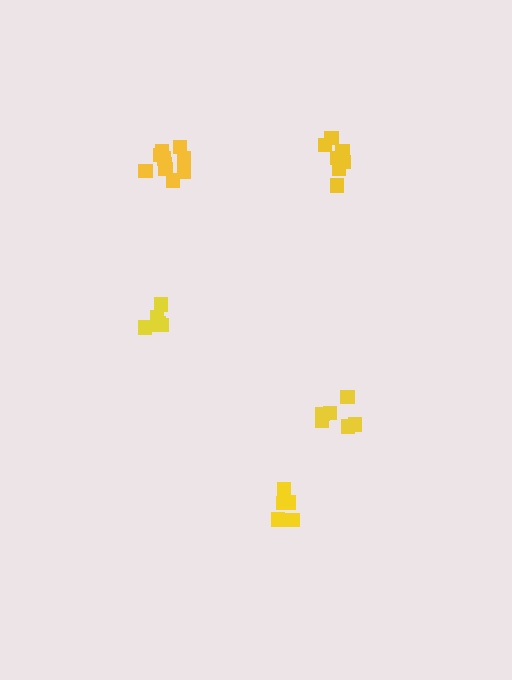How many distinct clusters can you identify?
There are 5 distinct clusters.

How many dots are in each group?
Group 1: 6 dots, Group 2: 6 dots, Group 3: 6 dots, Group 4: 10 dots, Group 5: 7 dots (35 total).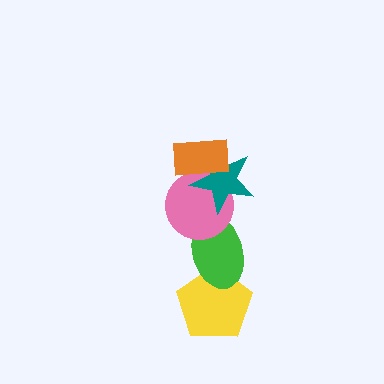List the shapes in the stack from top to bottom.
From top to bottom: the orange rectangle, the teal star, the pink circle, the green ellipse, the yellow pentagon.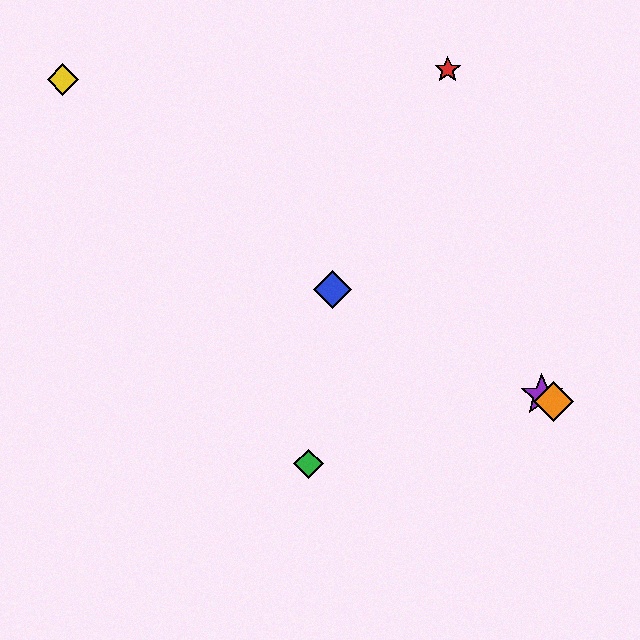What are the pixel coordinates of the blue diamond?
The blue diamond is at (333, 290).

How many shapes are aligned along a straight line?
3 shapes (the blue diamond, the purple star, the orange diamond) are aligned along a straight line.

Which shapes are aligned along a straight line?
The blue diamond, the purple star, the orange diamond are aligned along a straight line.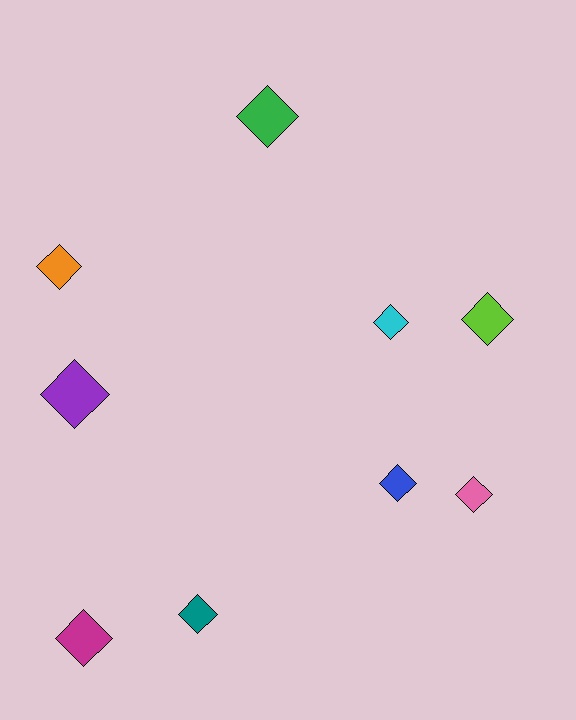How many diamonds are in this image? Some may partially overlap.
There are 9 diamonds.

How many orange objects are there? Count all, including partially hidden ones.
There is 1 orange object.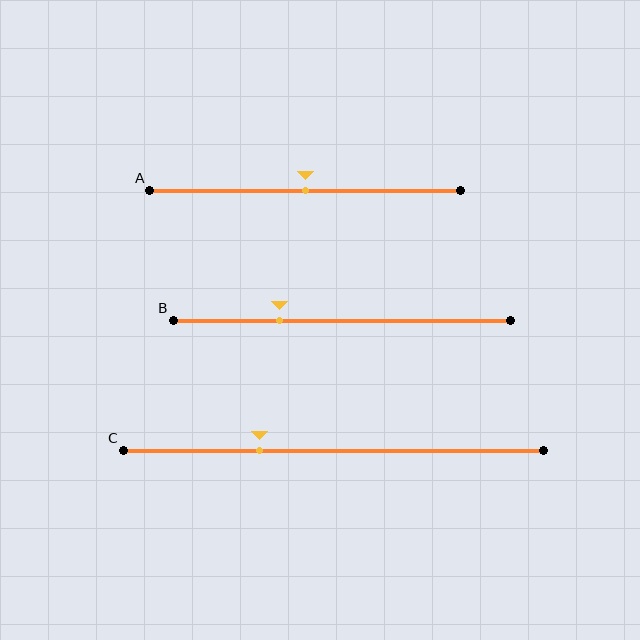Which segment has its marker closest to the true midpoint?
Segment A has its marker closest to the true midpoint.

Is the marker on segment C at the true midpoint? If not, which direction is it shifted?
No, the marker on segment C is shifted to the left by about 18% of the segment length.